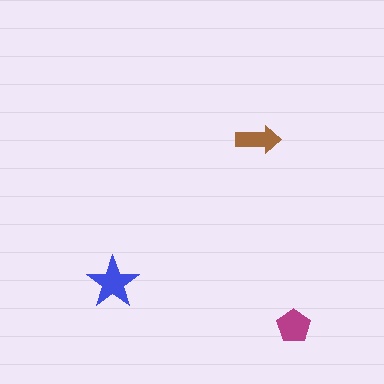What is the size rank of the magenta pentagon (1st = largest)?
2nd.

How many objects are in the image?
There are 3 objects in the image.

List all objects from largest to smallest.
The blue star, the magenta pentagon, the brown arrow.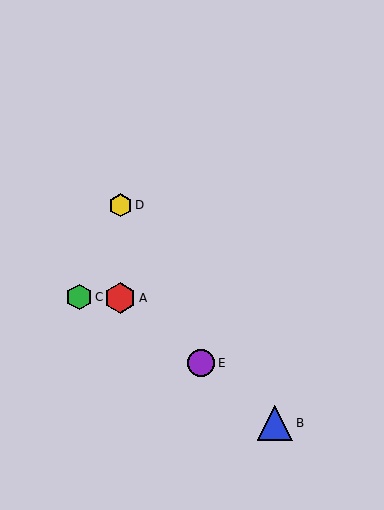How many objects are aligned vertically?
2 objects (A, D) are aligned vertically.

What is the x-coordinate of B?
Object B is at x≈275.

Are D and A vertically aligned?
Yes, both are at x≈120.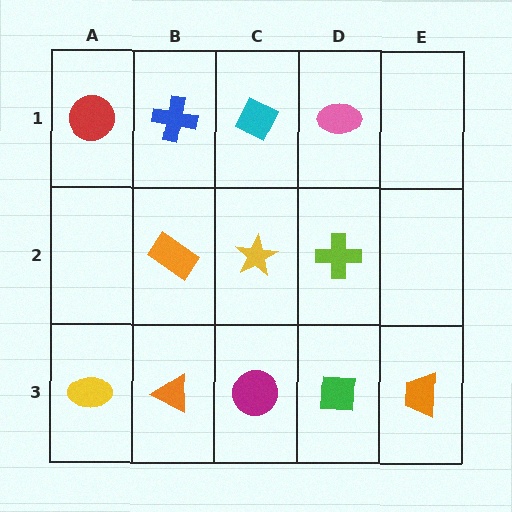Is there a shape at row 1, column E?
No, that cell is empty.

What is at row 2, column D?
A lime cross.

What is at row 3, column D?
A green square.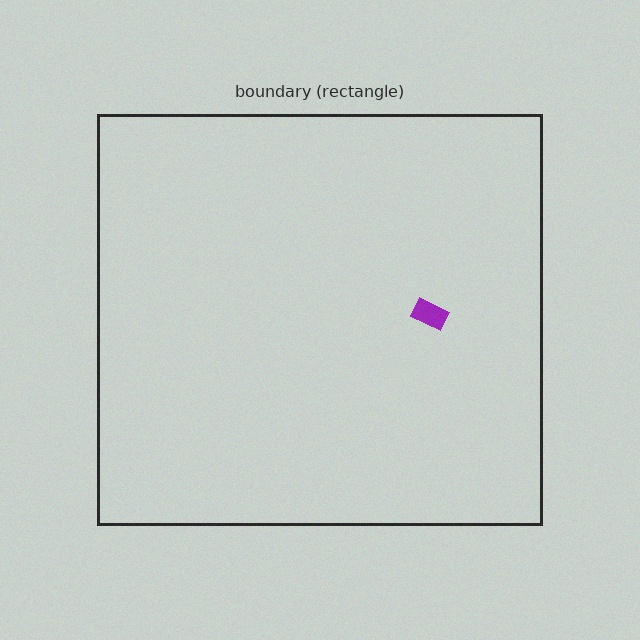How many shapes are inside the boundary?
1 inside, 0 outside.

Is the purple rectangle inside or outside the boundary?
Inside.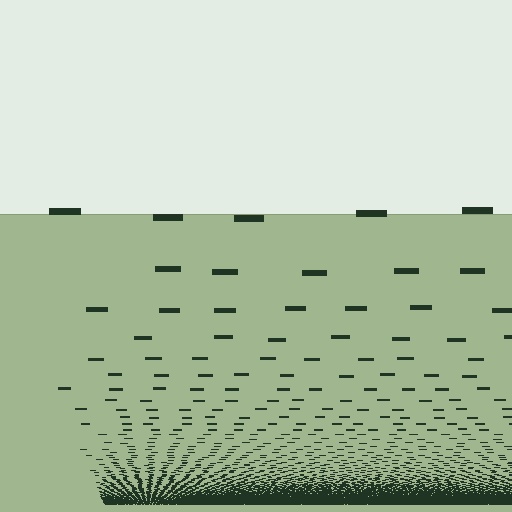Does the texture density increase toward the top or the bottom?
Density increases toward the bottom.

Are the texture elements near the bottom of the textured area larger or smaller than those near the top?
Smaller. The gradient is inverted — elements near the bottom are smaller and denser.